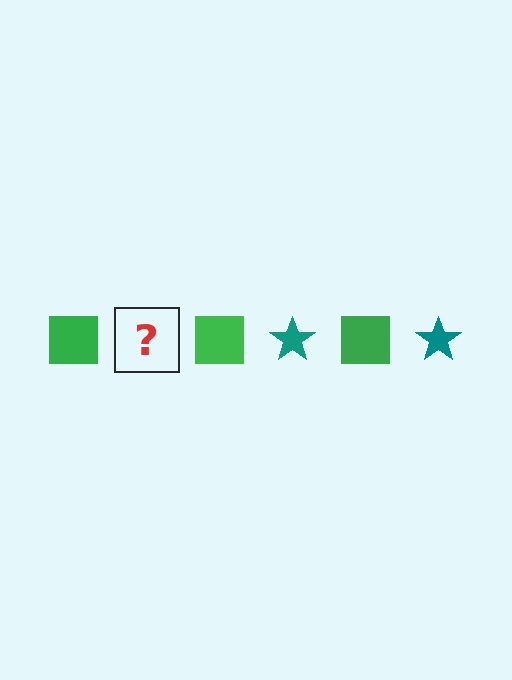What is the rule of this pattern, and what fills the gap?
The rule is that the pattern alternates between green square and teal star. The gap should be filled with a teal star.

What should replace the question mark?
The question mark should be replaced with a teal star.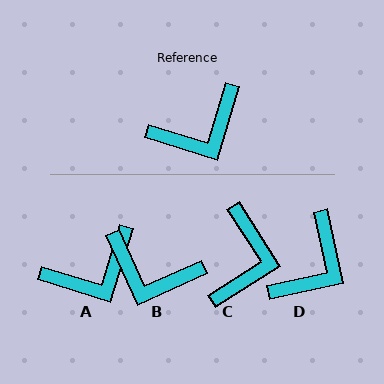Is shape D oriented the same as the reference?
No, it is off by about 29 degrees.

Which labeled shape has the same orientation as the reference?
A.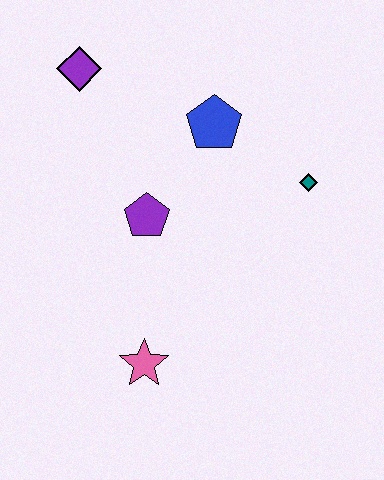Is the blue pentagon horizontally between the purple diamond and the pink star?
No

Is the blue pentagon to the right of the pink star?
Yes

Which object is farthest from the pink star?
The purple diamond is farthest from the pink star.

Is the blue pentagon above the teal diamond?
Yes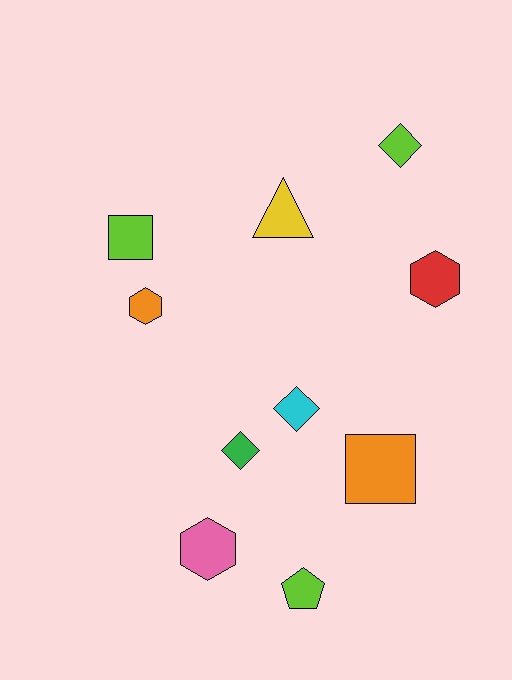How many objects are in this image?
There are 10 objects.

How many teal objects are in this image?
There are no teal objects.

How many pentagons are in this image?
There is 1 pentagon.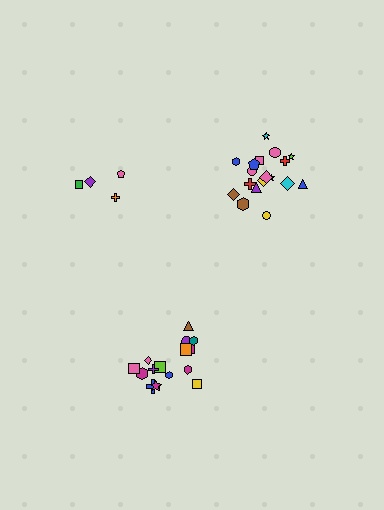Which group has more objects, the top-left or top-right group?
The top-right group.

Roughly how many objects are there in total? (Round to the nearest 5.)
Roughly 35 objects in total.